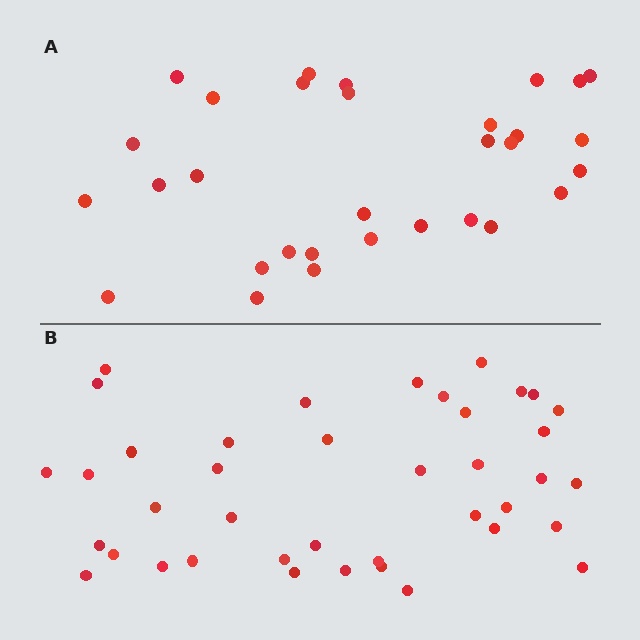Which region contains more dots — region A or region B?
Region B (the bottom region) has more dots.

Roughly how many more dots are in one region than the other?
Region B has roughly 8 or so more dots than region A.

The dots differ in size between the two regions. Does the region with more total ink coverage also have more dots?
No. Region A has more total ink coverage because its dots are larger, but region B actually contains more individual dots. Total area can be misleading — the number of items is what matters here.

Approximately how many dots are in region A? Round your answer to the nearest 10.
About 30 dots. (The exact count is 31, which rounds to 30.)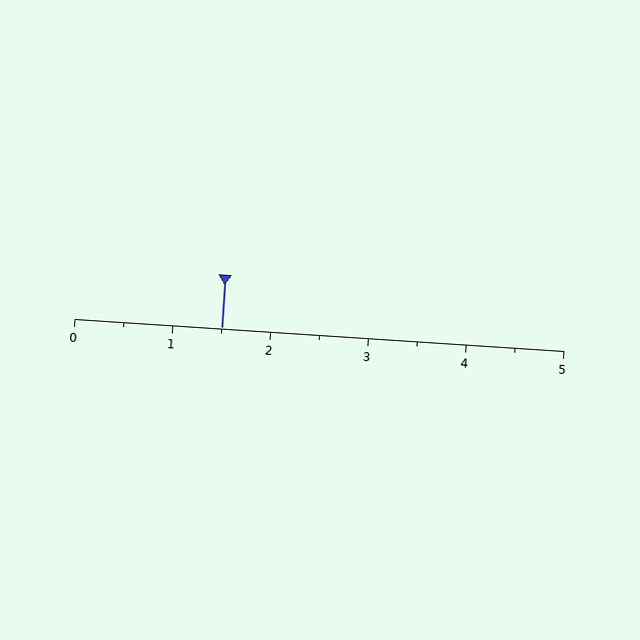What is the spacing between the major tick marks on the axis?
The major ticks are spaced 1 apart.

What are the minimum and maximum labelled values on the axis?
The axis runs from 0 to 5.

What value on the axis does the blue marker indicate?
The marker indicates approximately 1.5.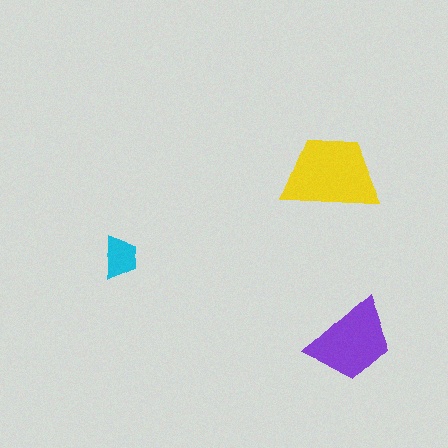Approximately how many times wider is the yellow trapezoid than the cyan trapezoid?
About 2.5 times wider.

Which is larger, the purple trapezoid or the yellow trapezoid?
The yellow one.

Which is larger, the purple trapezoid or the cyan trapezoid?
The purple one.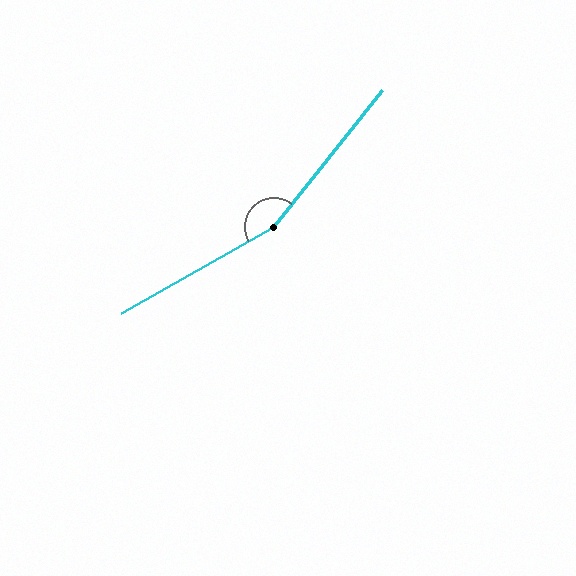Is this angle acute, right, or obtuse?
It is obtuse.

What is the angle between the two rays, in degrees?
Approximately 158 degrees.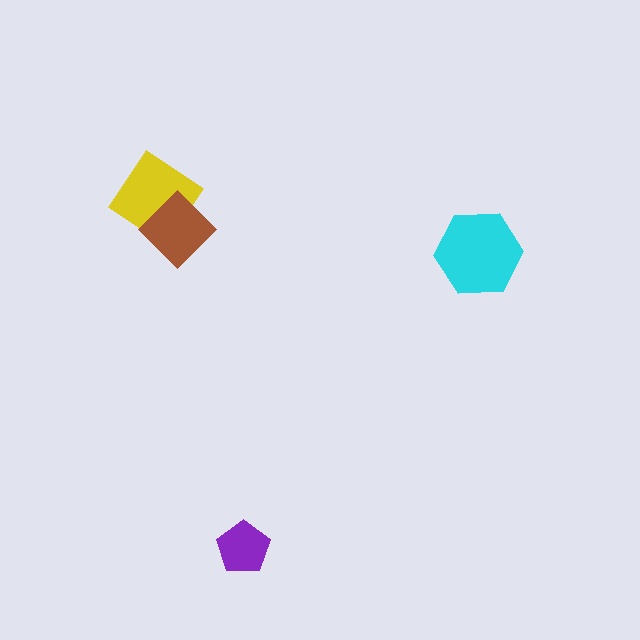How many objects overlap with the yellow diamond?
1 object overlaps with the yellow diamond.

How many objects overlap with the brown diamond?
1 object overlaps with the brown diamond.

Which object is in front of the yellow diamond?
The brown diamond is in front of the yellow diamond.